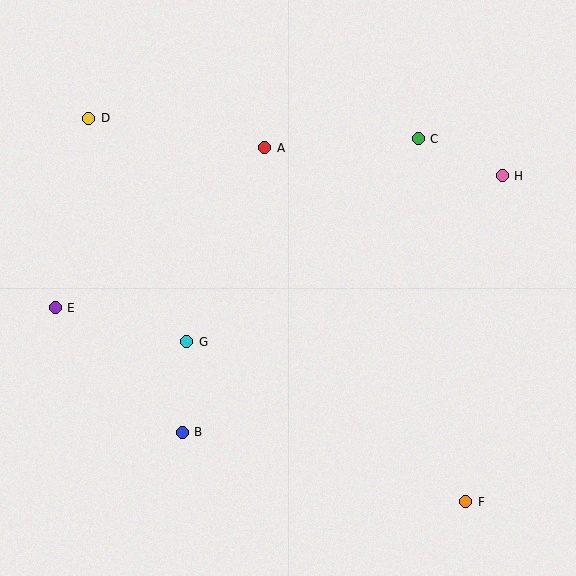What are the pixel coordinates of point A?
Point A is at (265, 148).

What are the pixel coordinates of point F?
Point F is at (466, 502).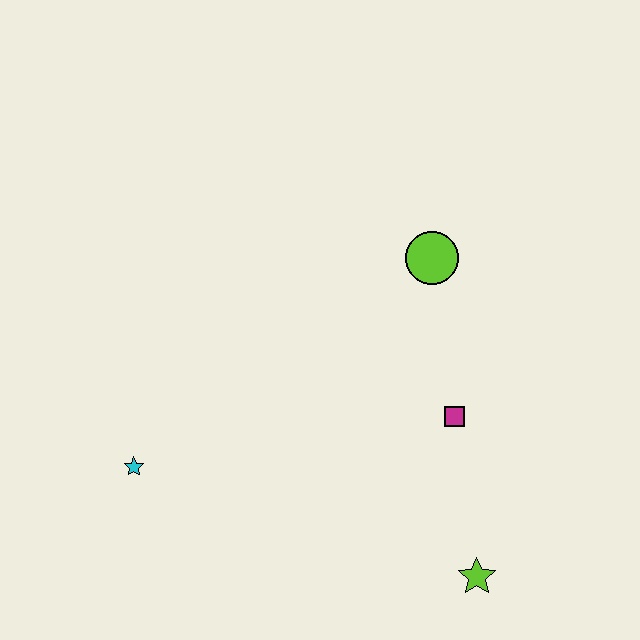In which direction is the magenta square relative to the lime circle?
The magenta square is below the lime circle.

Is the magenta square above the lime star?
Yes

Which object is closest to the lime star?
The magenta square is closest to the lime star.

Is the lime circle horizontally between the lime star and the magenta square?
No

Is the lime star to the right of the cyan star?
Yes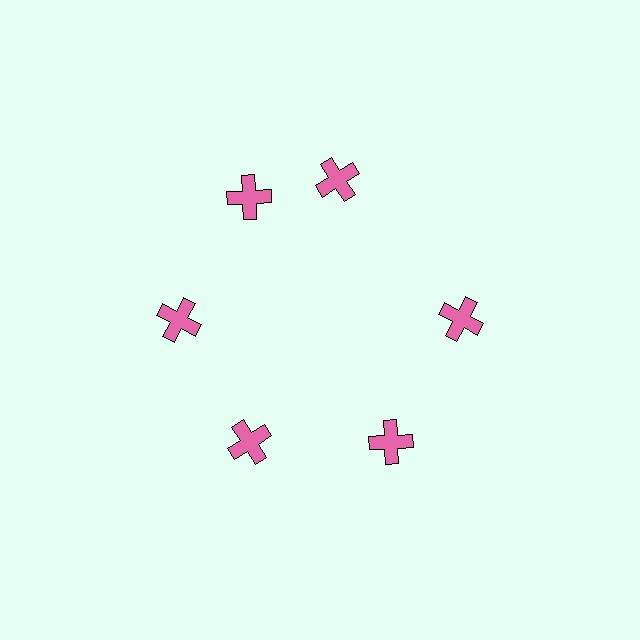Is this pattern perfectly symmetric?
No. The 6 pink crosses are arranged in a ring, but one element near the 1 o'clock position is rotated out of alignment along the ring, breaking the 6-fold rotational symmetry.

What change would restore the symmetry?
The symmetry would be restored by rotating it back into even spacing with its neighbors so that all 6 crosses sit at equal angles and equal distance from the center.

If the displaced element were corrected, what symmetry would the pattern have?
It would have 6-fold rotational symmetry — the pattern would map onto itself every 60 degrees.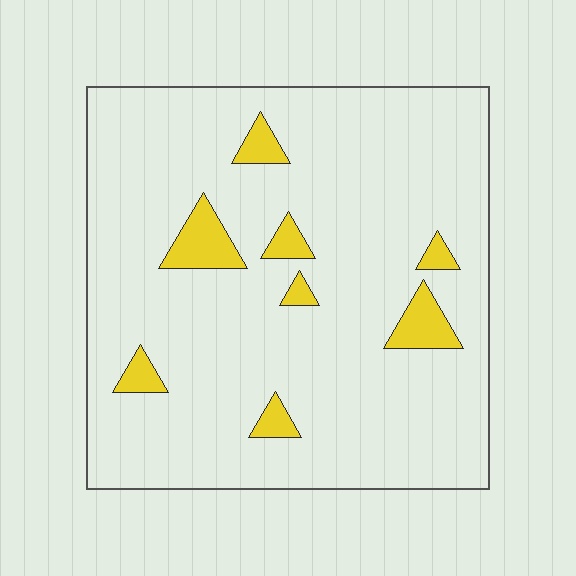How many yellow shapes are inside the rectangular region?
8.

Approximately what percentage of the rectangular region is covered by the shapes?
Approximately 10%.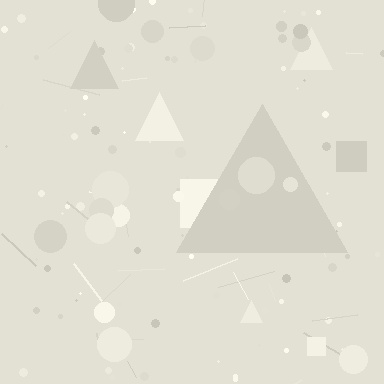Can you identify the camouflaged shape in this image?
The camouflaged shape is a triangle.